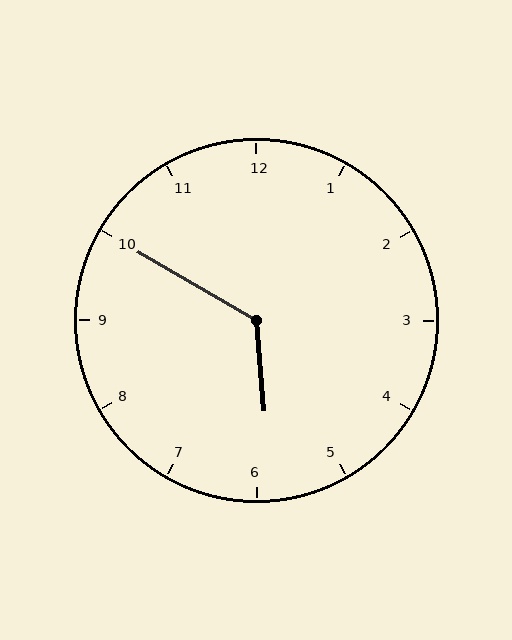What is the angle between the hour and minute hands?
Approximately 125 degrees.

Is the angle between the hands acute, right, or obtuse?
It is obtuse.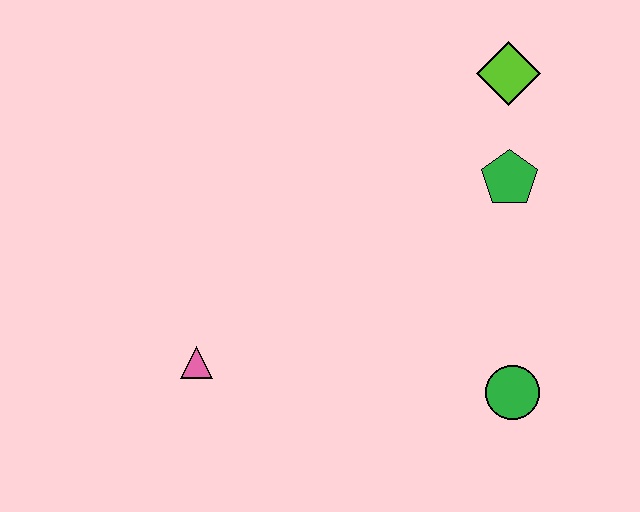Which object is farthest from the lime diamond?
The pink triangle is farthest from the lime diamond.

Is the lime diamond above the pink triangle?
Yes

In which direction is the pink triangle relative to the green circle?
The pink triangle is to the left of the green circle.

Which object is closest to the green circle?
The green pentagon is closest to the green circle.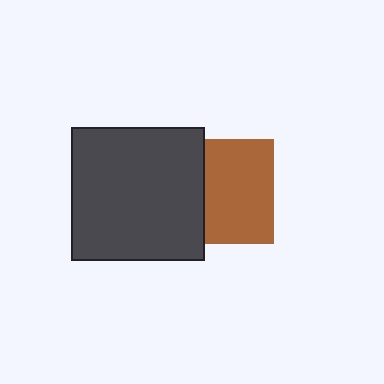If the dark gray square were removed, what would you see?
You would see the complete brown square.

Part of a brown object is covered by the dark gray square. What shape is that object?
It is a square.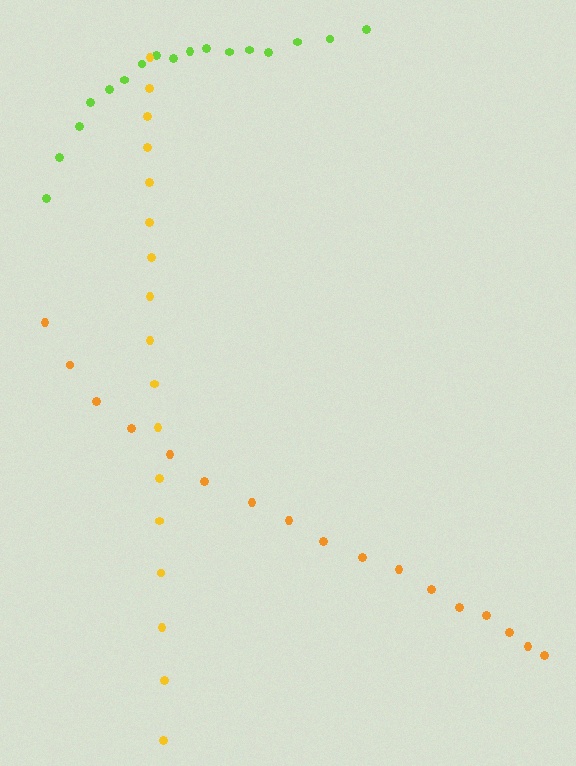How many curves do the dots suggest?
There are 3 distinct paths.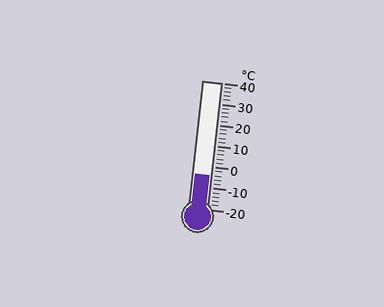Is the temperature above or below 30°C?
The temperature is below 30°C.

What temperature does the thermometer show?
The thermometer shows approximately -4°C.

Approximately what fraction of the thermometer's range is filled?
The thermometer is filled to approximately 25% of its range.